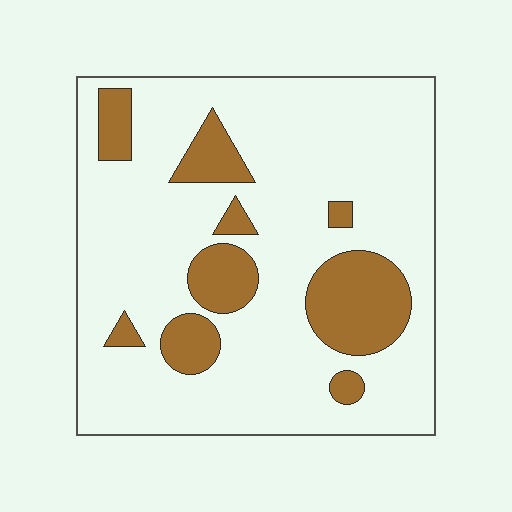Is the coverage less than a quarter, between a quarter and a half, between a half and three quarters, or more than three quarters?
Less than a quarter.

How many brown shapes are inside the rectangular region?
9.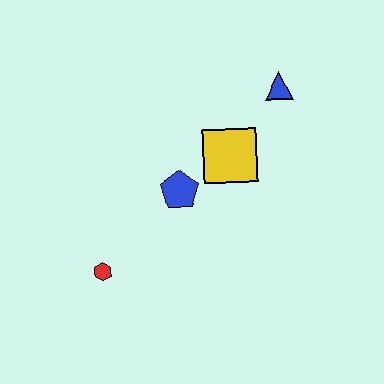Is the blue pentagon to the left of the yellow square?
Yes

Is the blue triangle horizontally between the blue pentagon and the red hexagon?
No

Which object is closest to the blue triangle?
The yellow square is closest to the blue triangle.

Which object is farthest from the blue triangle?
The red hexagon is farthest from the blue triangle.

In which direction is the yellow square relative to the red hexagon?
The yellow square is to the right of the red hexagon.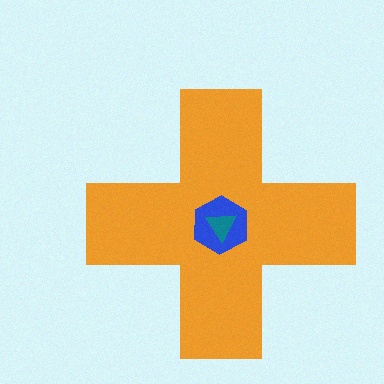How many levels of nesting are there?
3.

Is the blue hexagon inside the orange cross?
Yes.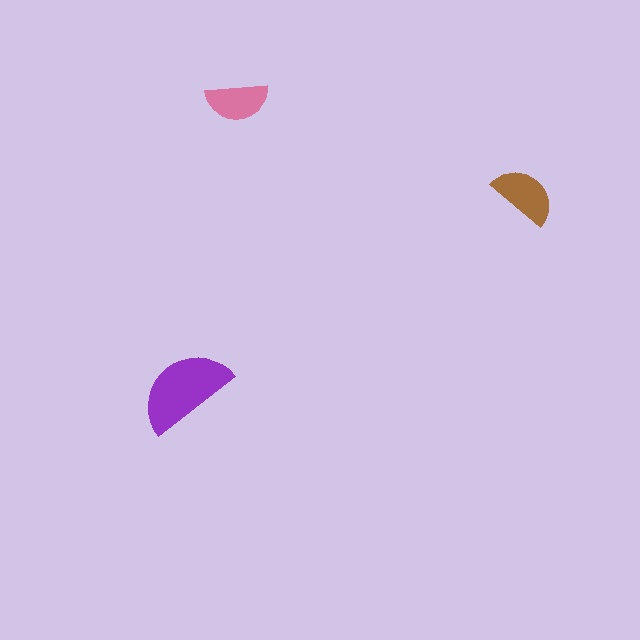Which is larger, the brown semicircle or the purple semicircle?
The purple one.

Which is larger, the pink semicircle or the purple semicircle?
The purple one.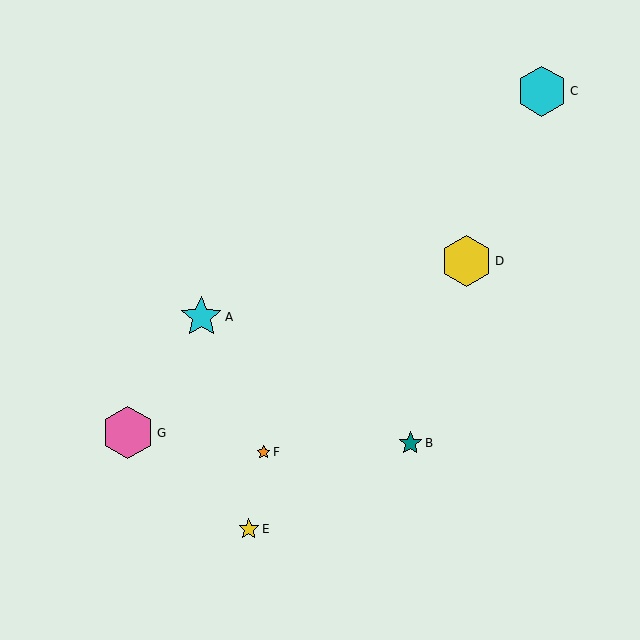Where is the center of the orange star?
The center of the orange star is at (263, 452).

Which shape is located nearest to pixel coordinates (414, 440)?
The teal star (labeled B) at (410, 443) is nearest to that location.